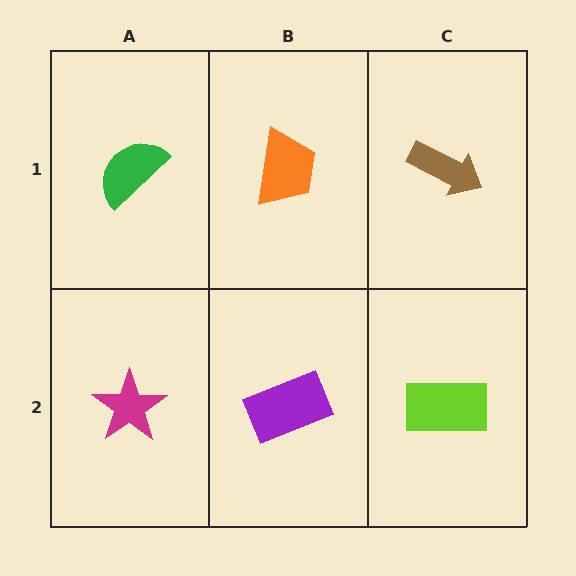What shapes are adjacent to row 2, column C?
A brown arrow (row 1, column C), a purple rectangle (row 2, column B).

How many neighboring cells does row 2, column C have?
2.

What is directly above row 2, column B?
An orange trapezoid.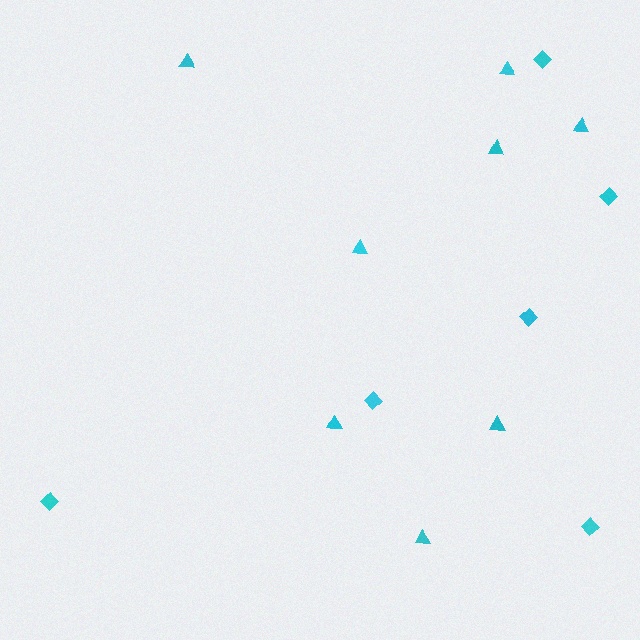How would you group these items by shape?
There are 2 groups: one group of triangles (8) and one group of diamonds (6).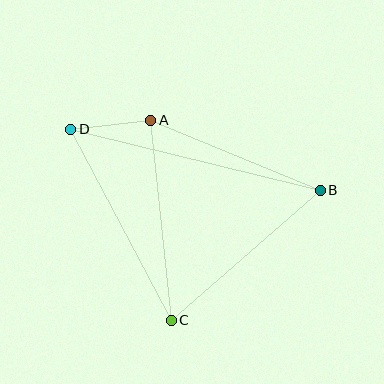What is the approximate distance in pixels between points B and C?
The distance between B and C is approximately 198 pixels.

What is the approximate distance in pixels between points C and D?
The distance between C and D is approximately 216 pixels.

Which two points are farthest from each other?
Points B and D are farthest from each other.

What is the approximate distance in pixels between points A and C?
The distance between A and C is approximately 201 pixels.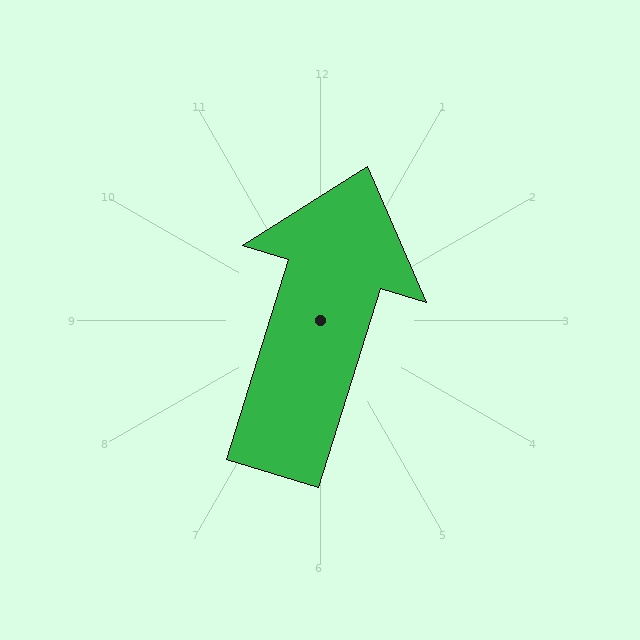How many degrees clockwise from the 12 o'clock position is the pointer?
Approximately 17 degrees.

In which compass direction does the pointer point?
North.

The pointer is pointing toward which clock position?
Roughly 1 o'clock.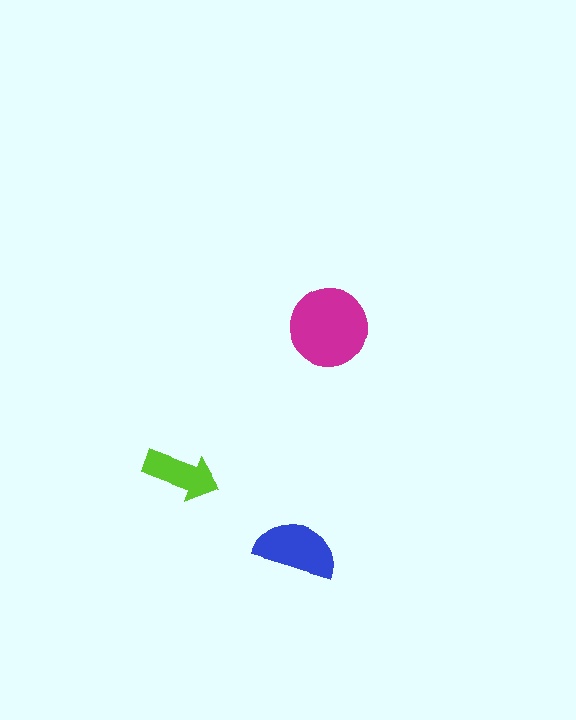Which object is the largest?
The magenta circle.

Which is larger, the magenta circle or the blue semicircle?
The magenta circle.